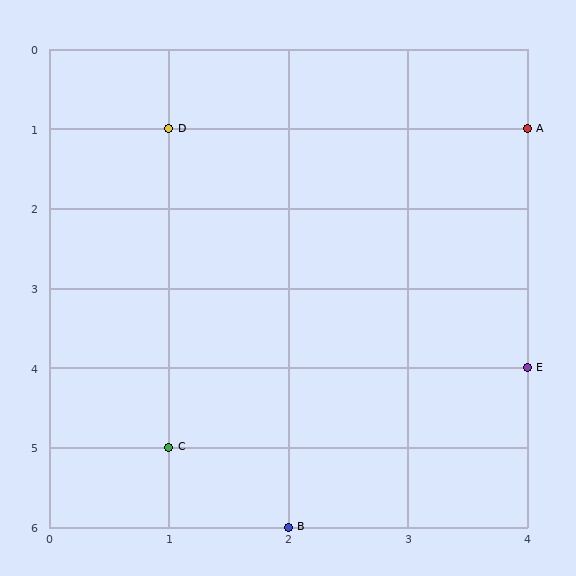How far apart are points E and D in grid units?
Points E and D are 3 columns and 3 rows apart (about 4.2 grid units diagonally).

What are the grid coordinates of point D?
Point D is at grid coordinates (1, 1).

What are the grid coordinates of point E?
Point E is at grid coordinates (4, 4).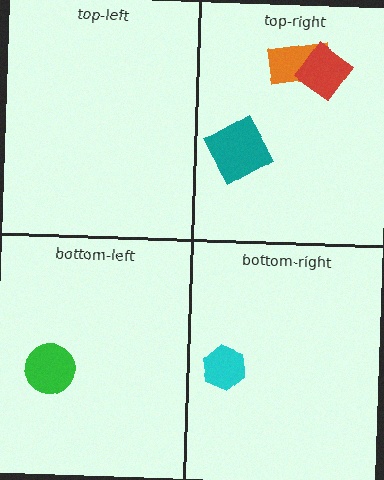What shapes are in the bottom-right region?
The cyan hexagon.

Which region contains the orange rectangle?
The top-right region.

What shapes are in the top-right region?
The teal square, the orange rectangle, the red diamond.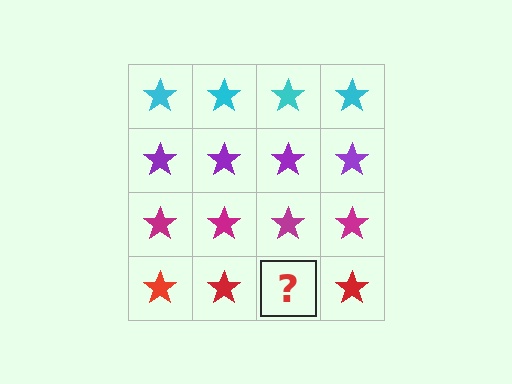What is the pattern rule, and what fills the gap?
The rule is that each row has a consistent color. The gap should be filled with a red star.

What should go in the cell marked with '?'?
The missing cell should contain a red star.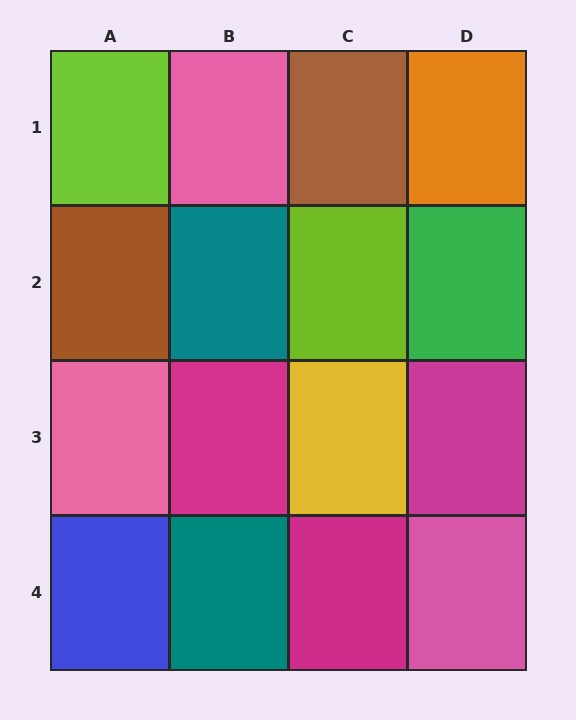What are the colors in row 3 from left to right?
Pink, magenta, yellow, magenta.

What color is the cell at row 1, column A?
Lime.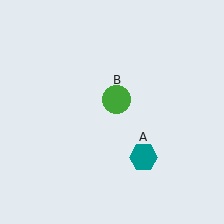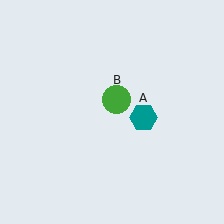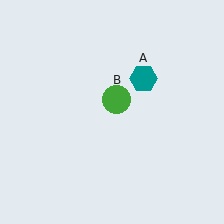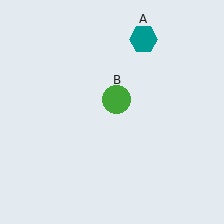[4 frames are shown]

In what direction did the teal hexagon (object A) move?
The teal hexagon (object A) moved up.